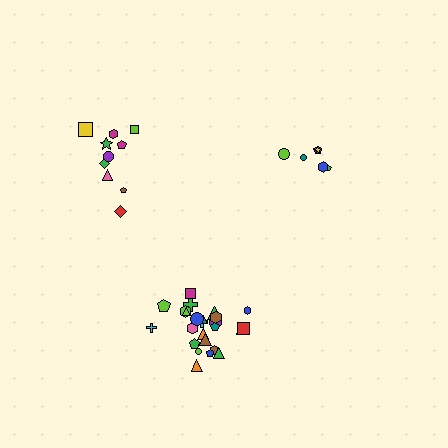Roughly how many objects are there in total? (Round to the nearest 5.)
Roughly 40 objects in total.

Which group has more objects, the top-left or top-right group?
The top-left group.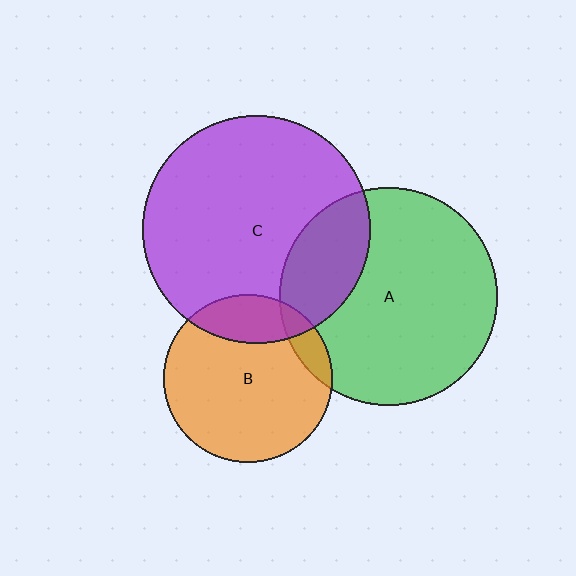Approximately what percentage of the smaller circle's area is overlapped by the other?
Approximately 10%.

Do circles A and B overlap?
Yes.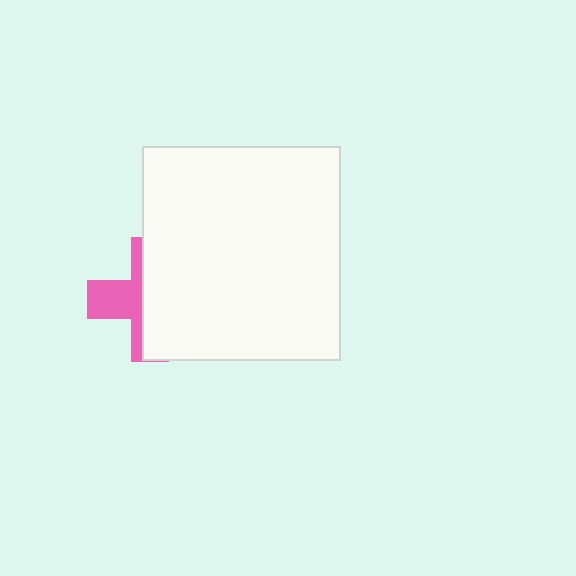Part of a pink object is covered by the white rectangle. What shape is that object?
It is a cross.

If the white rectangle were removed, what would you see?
You would see the complete pink cross.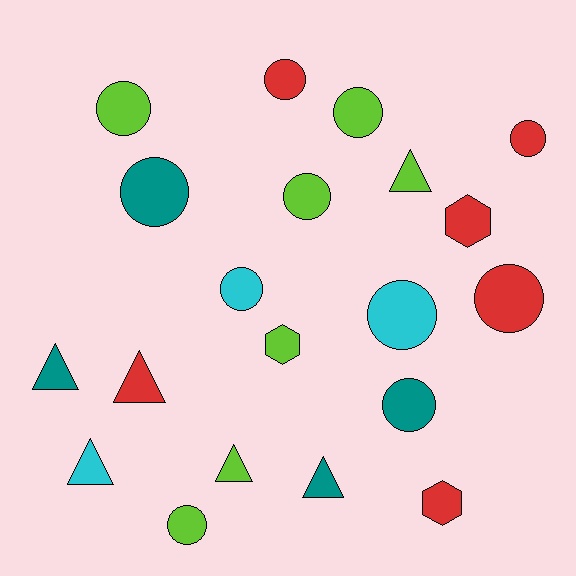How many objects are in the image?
There are 20 objects.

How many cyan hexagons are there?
There are no cyan hexagons.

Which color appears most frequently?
Lime, with 7 objects.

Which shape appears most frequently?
Circle, with 11 objects.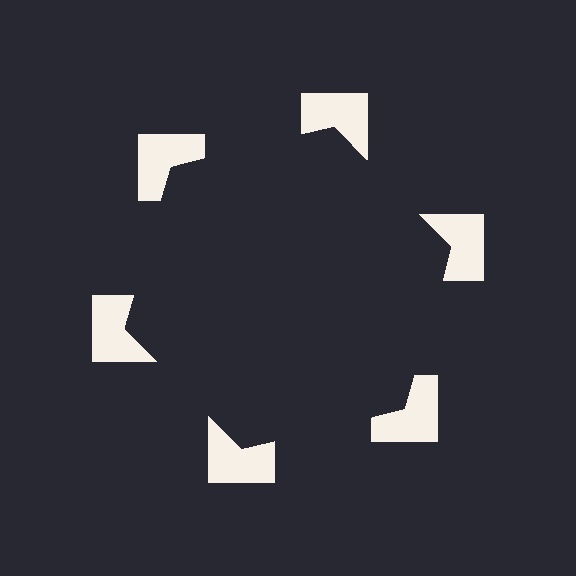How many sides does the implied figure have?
6 sides.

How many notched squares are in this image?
There are 6 — one at each vertex of the illusory hexagon.